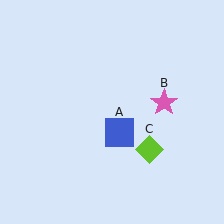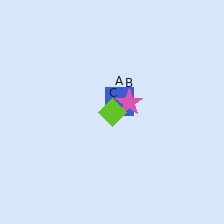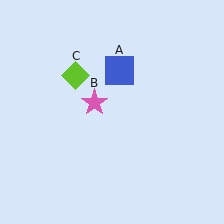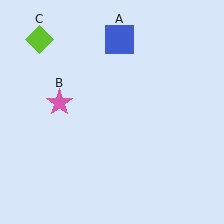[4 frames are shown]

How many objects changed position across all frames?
3 objects changed position: blue square (object A), pink star (object B), lime diamond (object C).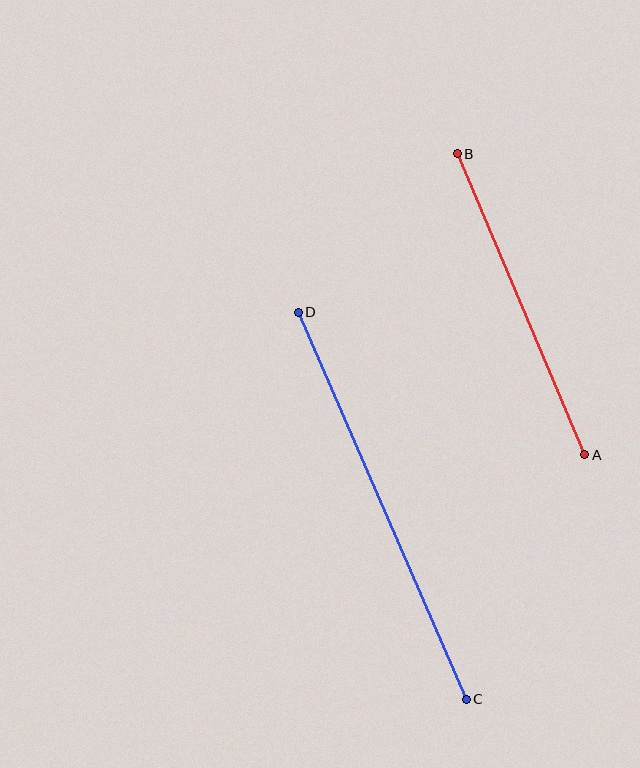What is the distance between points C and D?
The distance is approximately 422 pixels.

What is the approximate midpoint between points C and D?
The midpoint is at approximately (382, 506) pixels.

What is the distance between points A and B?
The distance is approximately 327 pixels.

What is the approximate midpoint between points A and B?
The midpoint is at approximately (521, 304) pixels.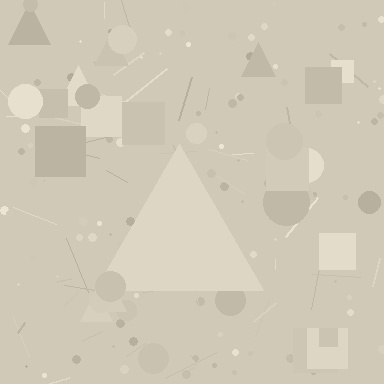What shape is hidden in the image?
A triangle is hidden in the image.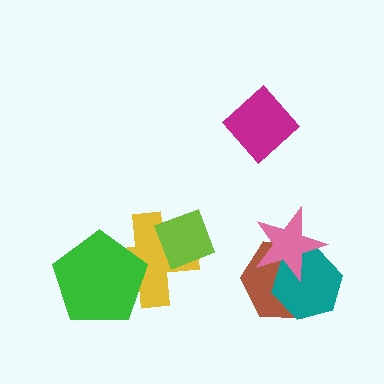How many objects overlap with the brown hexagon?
2 objects overlap with the brown hexagon.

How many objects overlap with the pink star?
2 objects overlap with the pink star.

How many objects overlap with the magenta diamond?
0 objects overlap with the magenta diamond.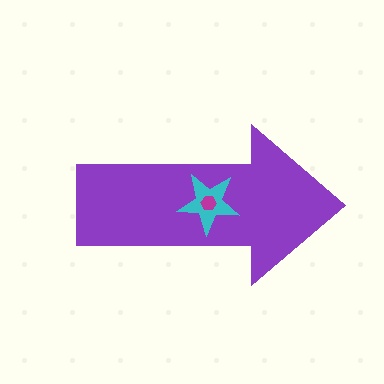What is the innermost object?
The magenta hexagon.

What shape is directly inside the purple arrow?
The cyan star.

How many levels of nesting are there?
3.